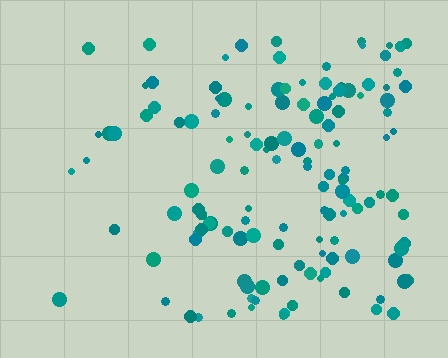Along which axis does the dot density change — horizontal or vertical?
Horizontal.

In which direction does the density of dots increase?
From left to right, with the right side densest.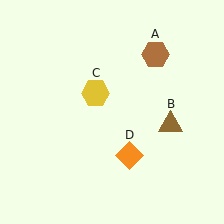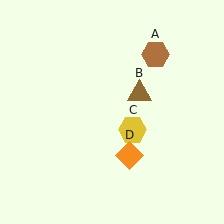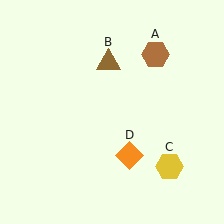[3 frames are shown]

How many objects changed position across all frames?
2 objects changed position: brown triangle (object B), yellow hexagon (object C).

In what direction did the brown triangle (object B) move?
The brown triangle (object B) moved up and to the left.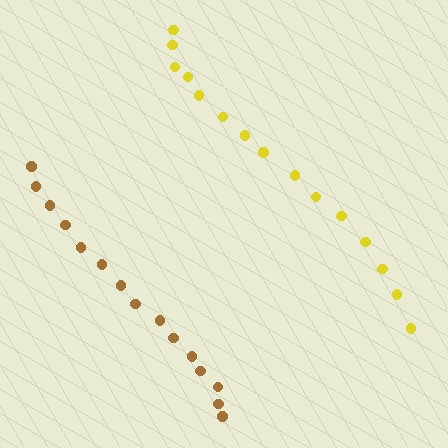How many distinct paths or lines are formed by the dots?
There are 2 distinct paths.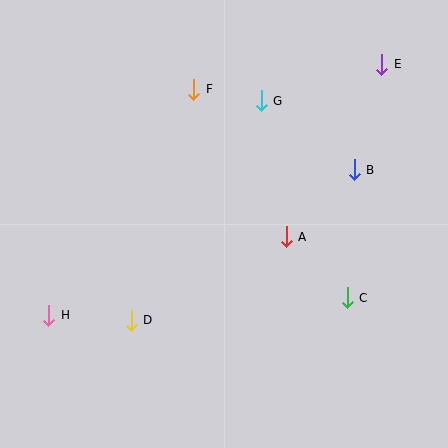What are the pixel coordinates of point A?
Point A is at (286, 237).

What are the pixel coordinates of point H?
Point H is at (49, 315).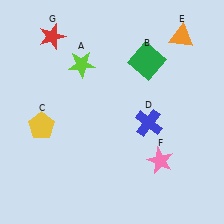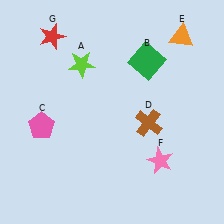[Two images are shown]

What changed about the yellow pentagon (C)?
In Image 1, C is yellow. In Image 2, it changed to pink.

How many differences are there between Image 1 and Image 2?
There are 2 differences between the two images.